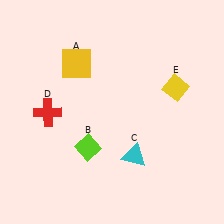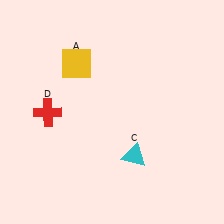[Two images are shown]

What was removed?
The lime diamond (B), the yellow diamond (E) were removed in Image 2.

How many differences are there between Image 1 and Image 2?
There are 2 differences between the two images.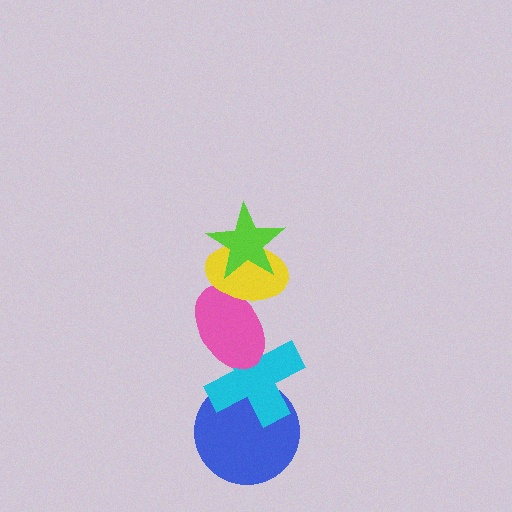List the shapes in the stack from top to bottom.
From top to bottom: the lime star, the yellow ellipse, the pink ellipse, the cyan cross, the blue circle.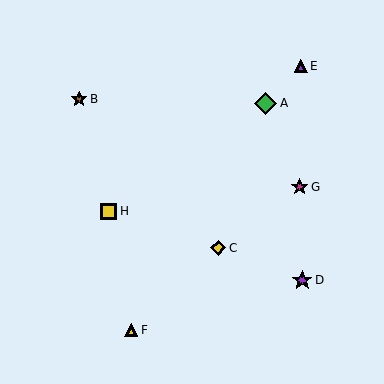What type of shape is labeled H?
Shape H is a yellow square.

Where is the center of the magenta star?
The center of the magenta star is at (300, 187).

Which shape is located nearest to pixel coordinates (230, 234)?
The yellow diamond (labeled C) at (218, 248) is nearest to that location.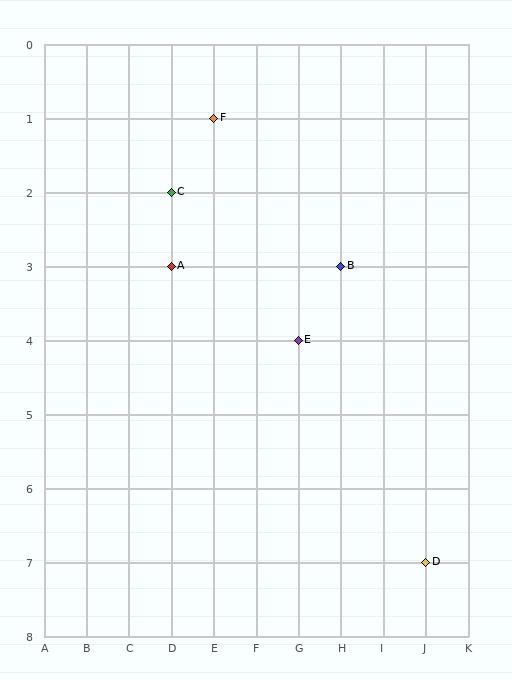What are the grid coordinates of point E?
Point E is at grid coordinates (G, 4).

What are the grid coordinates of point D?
Point D is at grid coordinates (J, 7).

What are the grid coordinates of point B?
Point B is at grid coordinates (H, 3).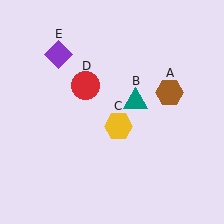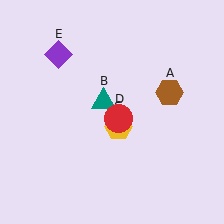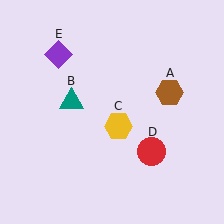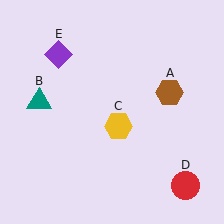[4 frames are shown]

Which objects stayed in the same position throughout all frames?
Brown hexagon (object A) and yellow hexagon (object C) and purple diamond (object E) remained stationary.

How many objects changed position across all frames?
2 objects changed position: teal triangle (object B), red circle (object D).